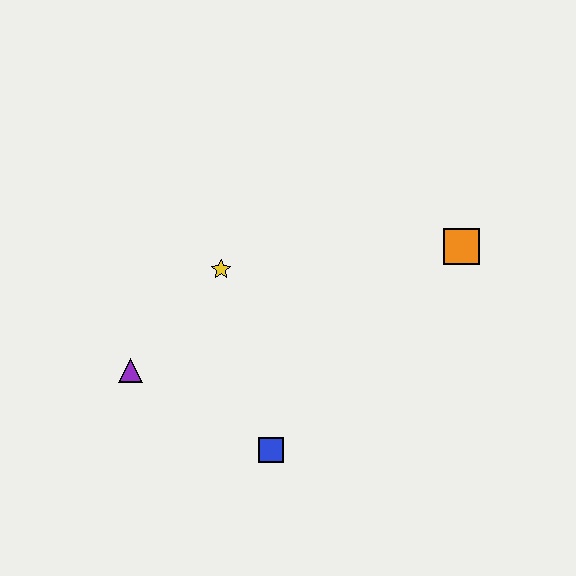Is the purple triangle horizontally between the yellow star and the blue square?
No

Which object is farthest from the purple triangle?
The orange square is farthest from the purple triangle.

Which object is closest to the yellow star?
The purple triangle is closest to the yellow star.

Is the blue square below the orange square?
Yes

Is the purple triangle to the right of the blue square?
No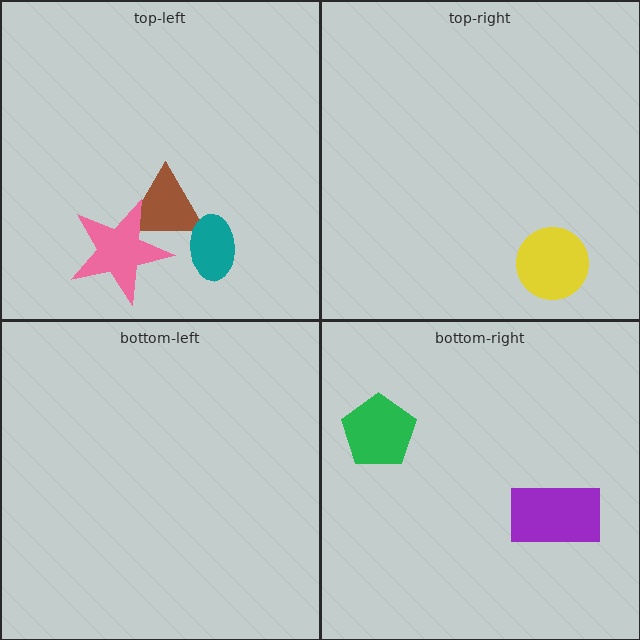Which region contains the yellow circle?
The top-right region.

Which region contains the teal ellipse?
The top-left region.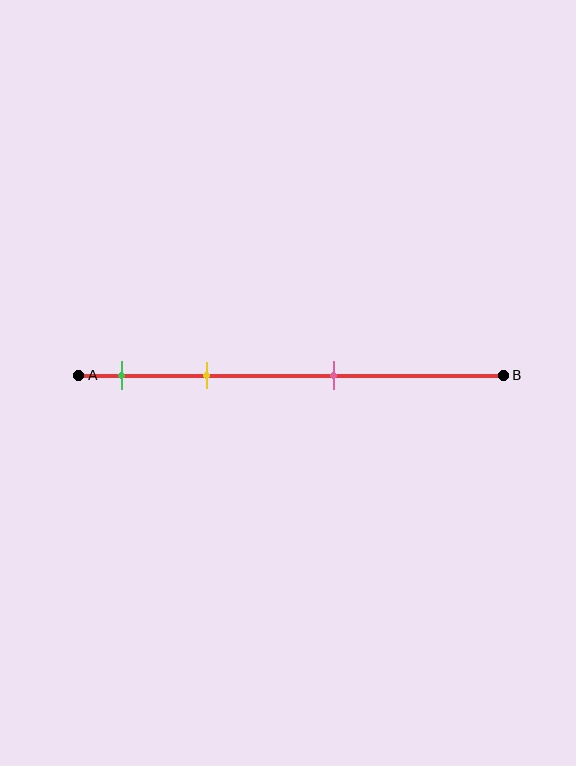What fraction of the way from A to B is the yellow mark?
The yellow mark is approximately 30% (0.3) of the way from A to B.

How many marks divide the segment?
There are 3 marks dividing the segment.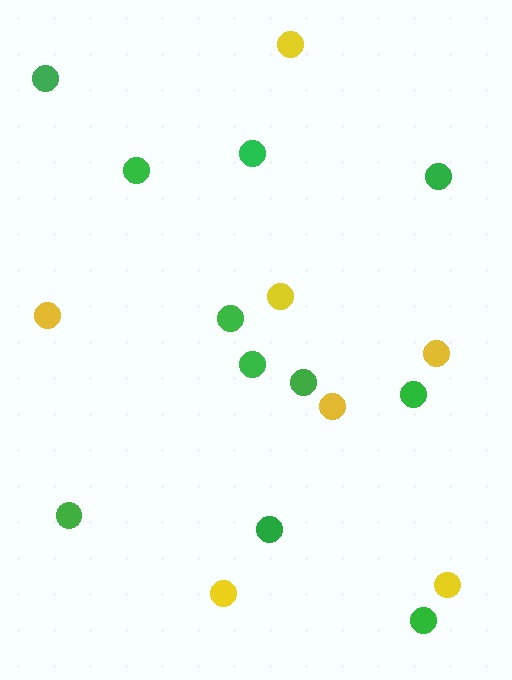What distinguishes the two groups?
There are 2 groups: one group of yellow circles (7) and one group of green circles (11).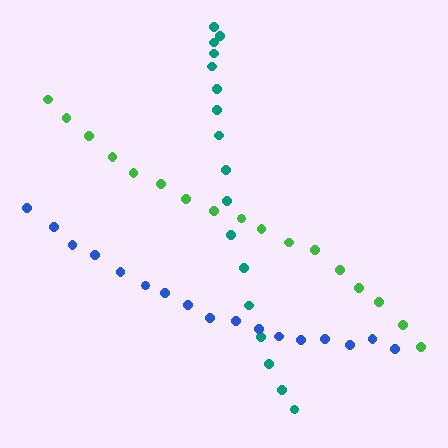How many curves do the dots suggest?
There are 3 distinct paths.